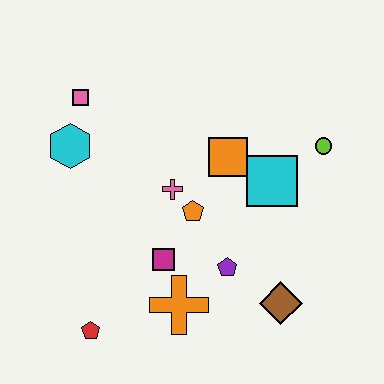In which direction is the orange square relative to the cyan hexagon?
The orange square is to the right of the cyan hexagon.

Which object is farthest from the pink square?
The brown diamond is farthest from the pink square.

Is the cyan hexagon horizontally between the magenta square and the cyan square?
No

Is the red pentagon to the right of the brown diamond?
No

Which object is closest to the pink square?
The cyan hexagon is closest to the pink square.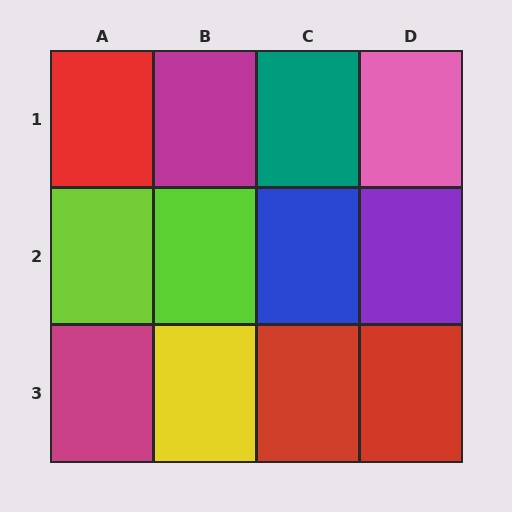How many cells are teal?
1 cell is teal.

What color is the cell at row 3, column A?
Magenta.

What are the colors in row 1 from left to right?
Red, magenta, teal, pink.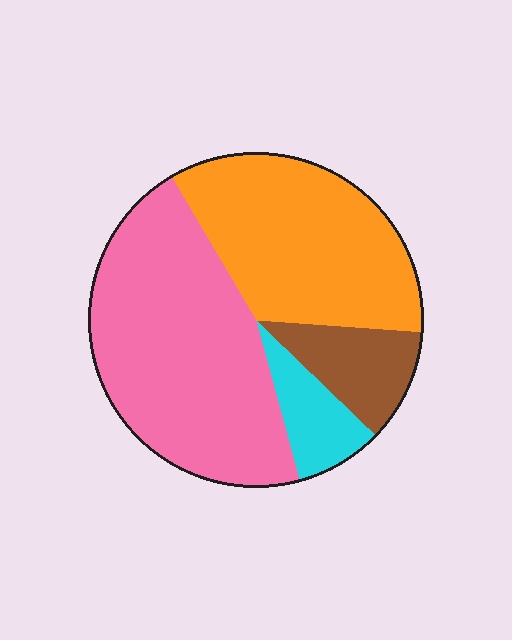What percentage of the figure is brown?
Brown covers about 10% of the figure.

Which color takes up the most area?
Pink, at roughly 45%.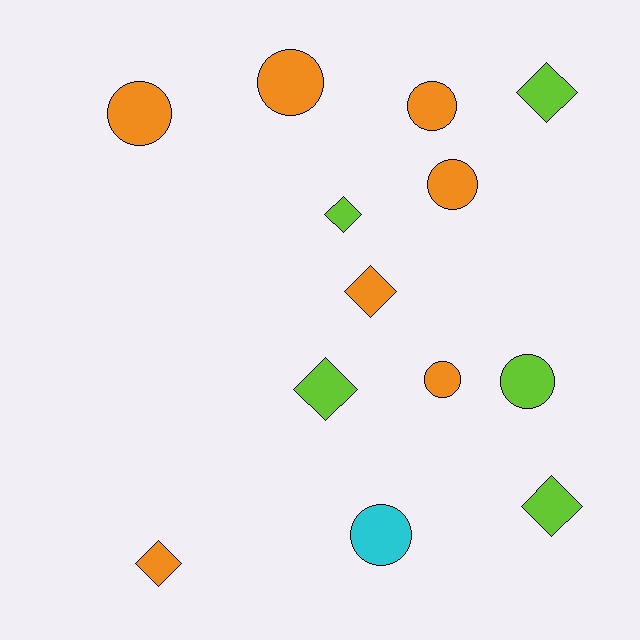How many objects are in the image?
There are 13 objects.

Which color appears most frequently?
Orange, with 7 objects.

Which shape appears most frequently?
Circle, with 7 objects.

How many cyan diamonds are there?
There are no cyan diamonds.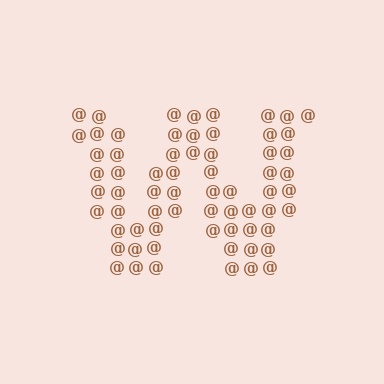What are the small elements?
The small elements are at signs.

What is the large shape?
The large shape is the letter W.